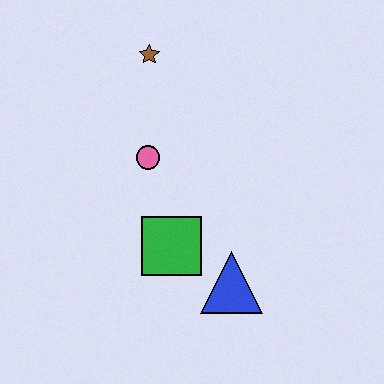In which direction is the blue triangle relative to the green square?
The blue triangle is to the right of the green square.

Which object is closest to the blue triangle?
The green square is closest to the blue triangle.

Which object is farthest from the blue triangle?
The brown star is farthest from the blue triangle.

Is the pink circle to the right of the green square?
No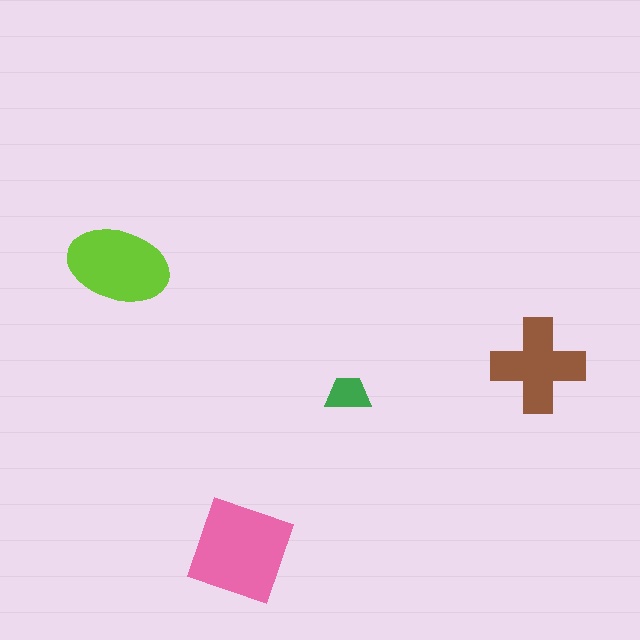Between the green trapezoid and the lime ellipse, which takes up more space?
The lime ellipse.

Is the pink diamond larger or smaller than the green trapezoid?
Larger.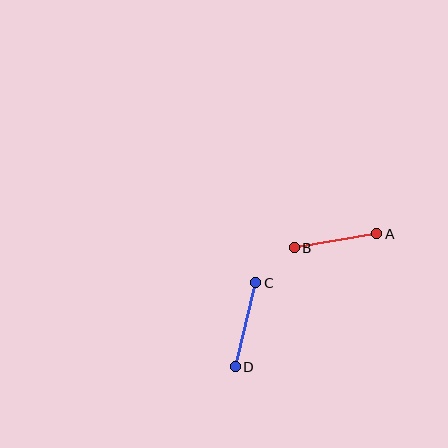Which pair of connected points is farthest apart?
Points C and D are farthest apart.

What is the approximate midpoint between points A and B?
The midpoint is at approximately (335, 241) pixels.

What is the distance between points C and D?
The distance is approximately 87 pixels.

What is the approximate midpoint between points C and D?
The midpoint is at approximately (246, 325) pixels.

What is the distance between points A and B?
The distance is approximately 84 pixels.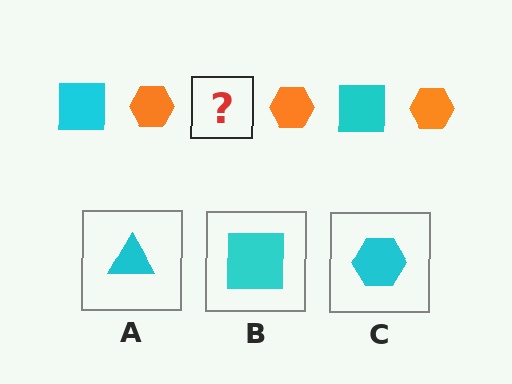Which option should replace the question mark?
Option B.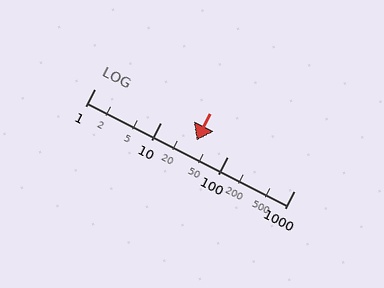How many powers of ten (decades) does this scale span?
The scale spans 3 decades, from 1 to 1000.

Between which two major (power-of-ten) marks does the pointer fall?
The pointer is between 10 and 100.